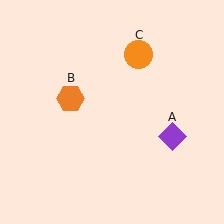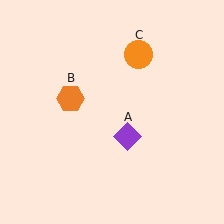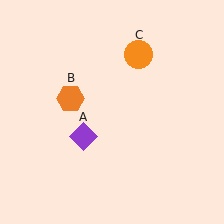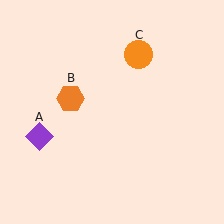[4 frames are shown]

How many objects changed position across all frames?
1 object changed position: purple diamond (object A).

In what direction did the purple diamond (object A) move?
The purple diamond (object A) moved left.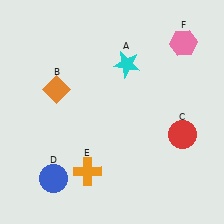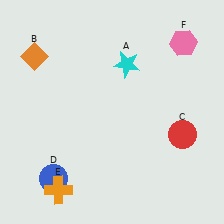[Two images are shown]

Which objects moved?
The objects that moved are: the orange diamond (B), the orange cross (E).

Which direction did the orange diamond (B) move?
The orange diamond (B) moved up.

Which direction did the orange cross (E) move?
The orange cross (E) moved left.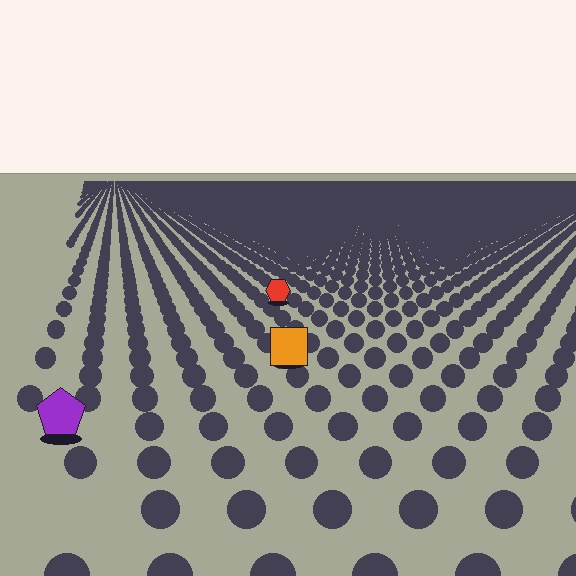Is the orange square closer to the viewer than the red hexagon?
Yes. The orange square is closer — you can tell from the texture gradient: the ground texture is coarser near it.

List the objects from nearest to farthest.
From nearest to farthest: the purple pentagon, the orange square, the red hexagon.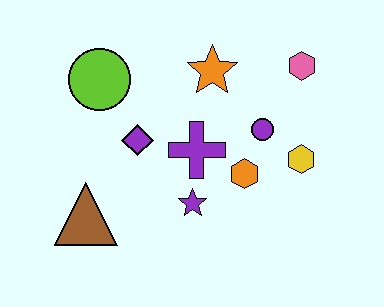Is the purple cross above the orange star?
No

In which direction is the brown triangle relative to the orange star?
The brown triangle is below the orange star.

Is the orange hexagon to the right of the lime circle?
Yes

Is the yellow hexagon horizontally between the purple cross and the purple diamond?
No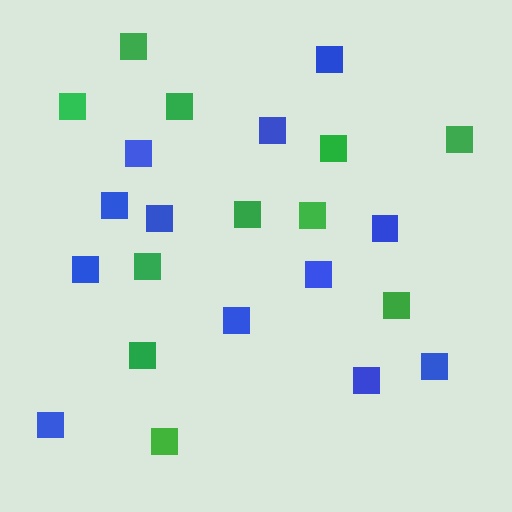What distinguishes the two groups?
There are 2 groups: one group of blue squares (12) and one group of green squares (11).